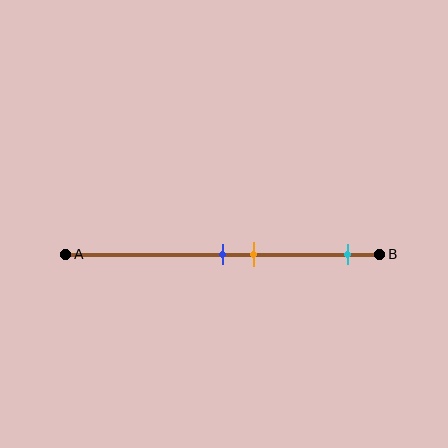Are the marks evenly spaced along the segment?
No, the marks are not evenly spaced.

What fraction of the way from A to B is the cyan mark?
The cyan mark is approximately 90% (0.9) of the way from A to B.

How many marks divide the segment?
There are 3 marks dividing the segment.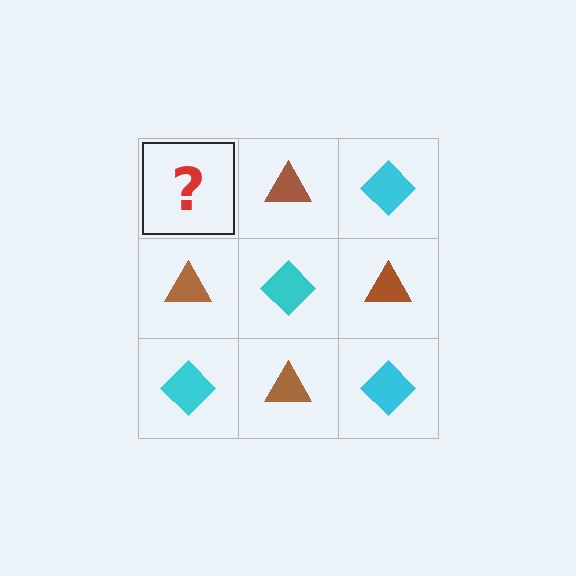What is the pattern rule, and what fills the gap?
The rule is that it alternates cyan diamond and brown triangle in a checkerboard pattern. The gap should be filled with a cyan diamond.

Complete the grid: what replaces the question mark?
The question mark should be replaced with a cyan diamond.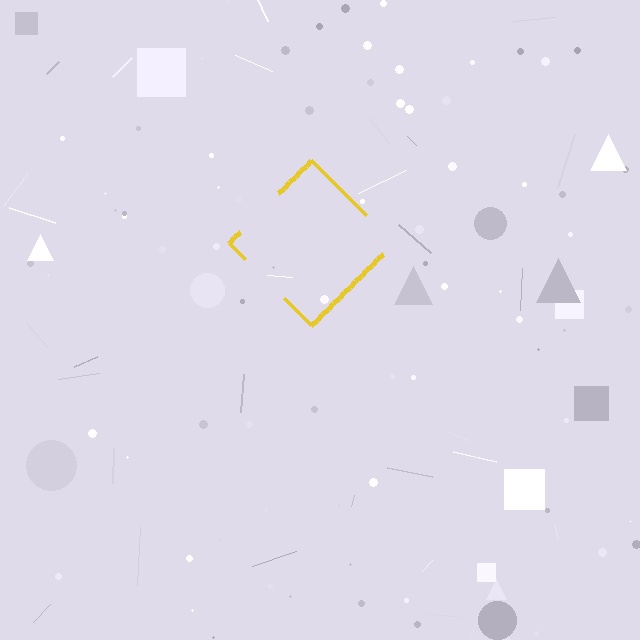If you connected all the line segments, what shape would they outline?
They would outline a diamond.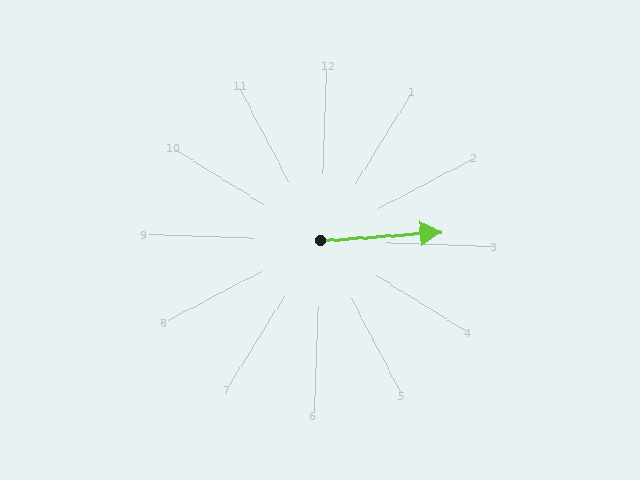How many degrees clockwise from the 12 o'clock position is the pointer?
Approximately 84 degrees.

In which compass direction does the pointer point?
East.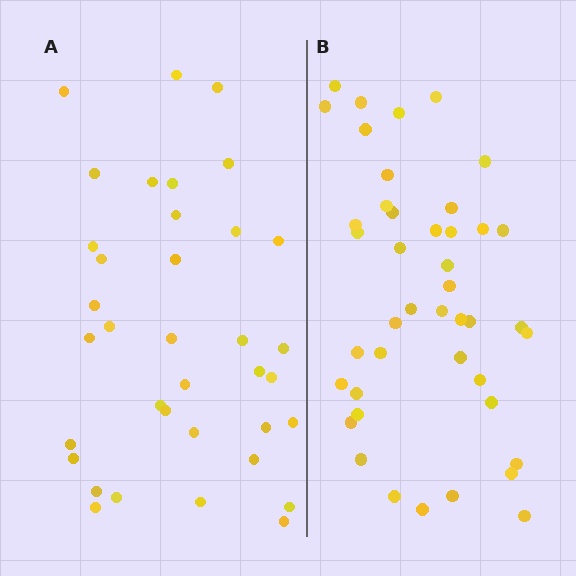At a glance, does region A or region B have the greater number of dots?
Region B (the right region) has more dots.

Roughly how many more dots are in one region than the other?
Region B has roughly 8 or so more dots than region A.